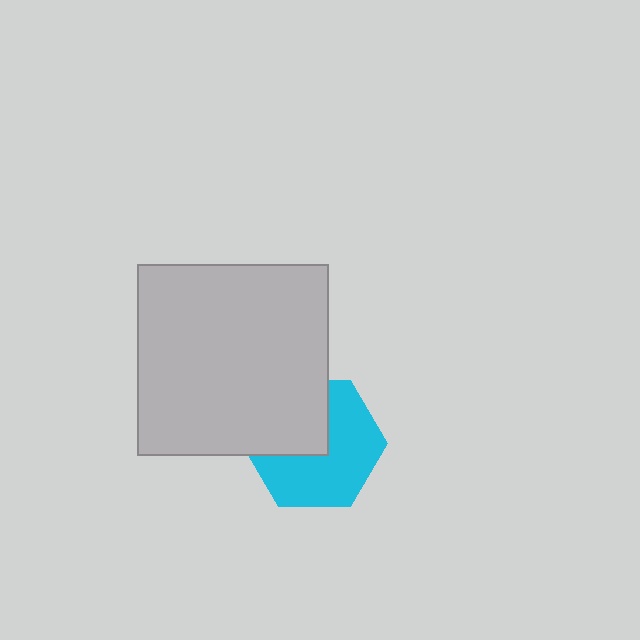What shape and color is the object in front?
The object in front is a light gray square.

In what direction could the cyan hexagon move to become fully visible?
The cyan hexagon could move toward the lower-right. That would shift it out from behind the light gray square entirely.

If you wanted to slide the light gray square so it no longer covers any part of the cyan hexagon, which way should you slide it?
Slide it toward the upper-left — that is the most direct way to separate the two shapes.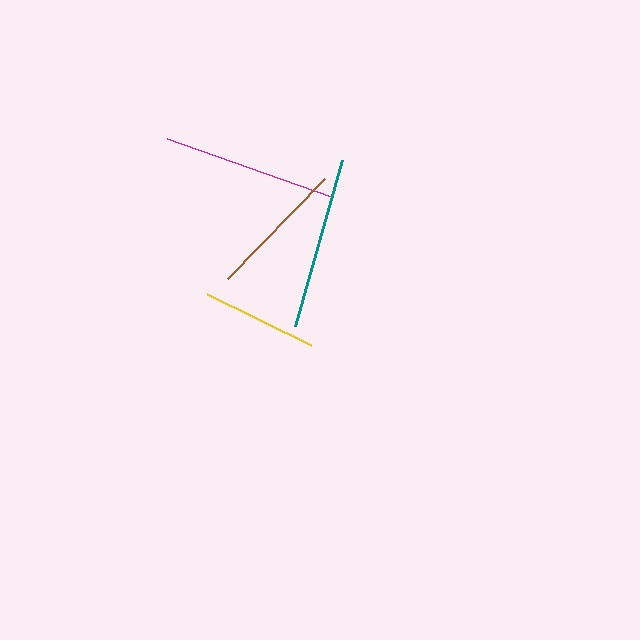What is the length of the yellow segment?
The yellow segment is approximately 116 pixels long.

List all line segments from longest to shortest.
From longest to shortest: magenta, teal, brown, yellow.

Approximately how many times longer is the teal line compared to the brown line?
The teal line is approximately 1.2 times the length of the brown line.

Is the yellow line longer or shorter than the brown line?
The brown line is longer than the yellow line.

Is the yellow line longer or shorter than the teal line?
The teal line is longer than the yellow line.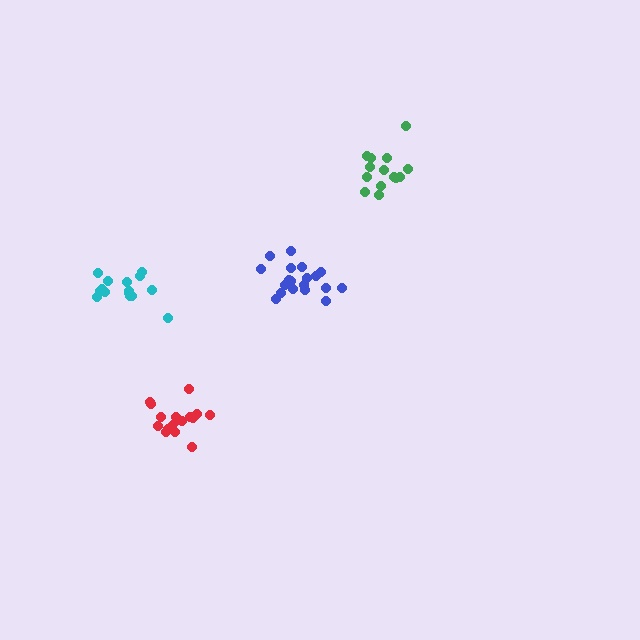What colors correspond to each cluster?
The clusters are colored: cyan, blue, green, red.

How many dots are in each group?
Group 1: 15 dots, Group 2: 19 dots, Group 3: 14 dots, Group 4: 18 dots (66 total).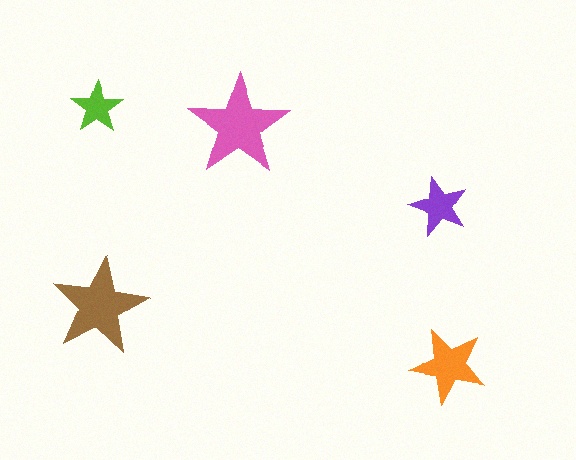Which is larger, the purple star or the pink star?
The pink one.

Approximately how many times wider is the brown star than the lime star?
About 2 times wider.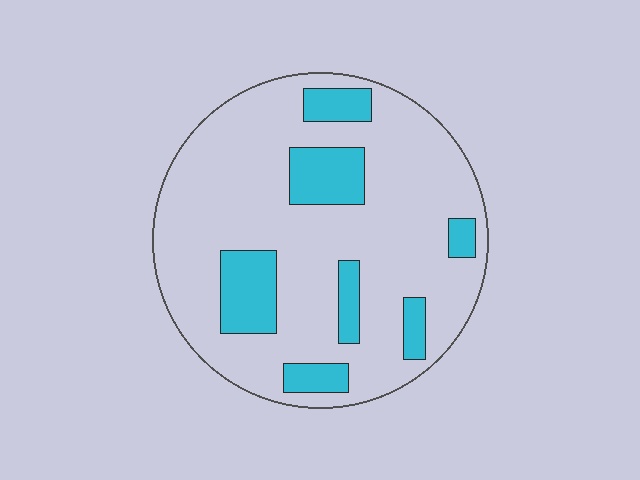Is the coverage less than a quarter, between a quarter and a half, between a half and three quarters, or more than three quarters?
Less than a quarter.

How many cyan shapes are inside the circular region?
7.